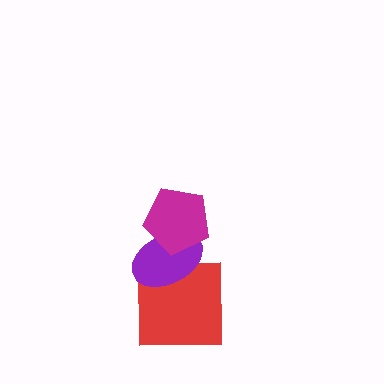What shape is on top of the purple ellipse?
The magenta pentagon is on top of the purple ellipse.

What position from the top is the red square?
The red square is 3rd from the top.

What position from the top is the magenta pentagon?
The magenta pentagon is 1st from the top.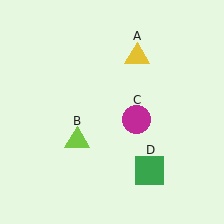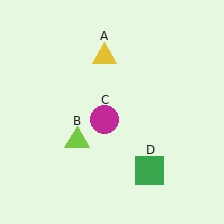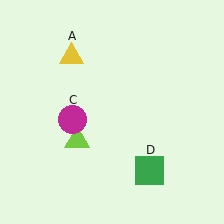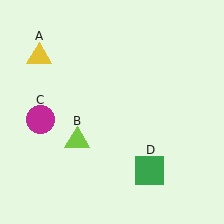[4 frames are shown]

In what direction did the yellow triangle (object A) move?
The yellow triangle (object A) moved left.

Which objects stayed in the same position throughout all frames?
Lime triangle (object B) and green square (object D) remained stationary.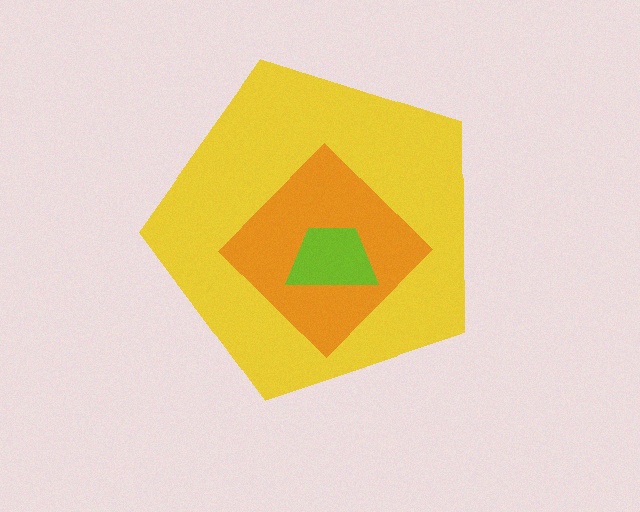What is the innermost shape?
The lime trapezoid.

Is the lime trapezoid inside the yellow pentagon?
Yes.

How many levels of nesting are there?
3.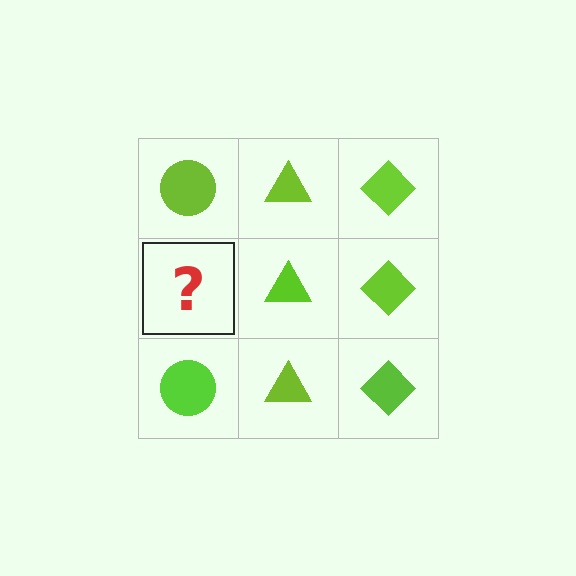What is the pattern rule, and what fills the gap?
The rule is that each column has a consistent shape. The gap should be filled with a lime circle.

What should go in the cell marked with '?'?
The missing cell should contain a lime circle.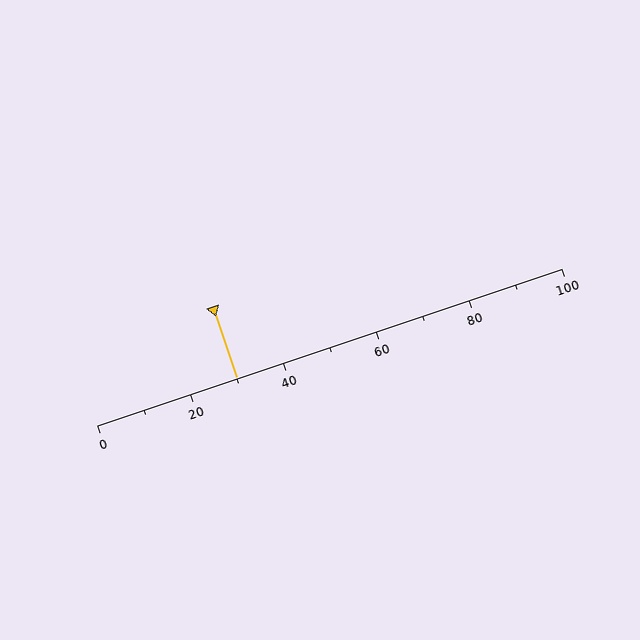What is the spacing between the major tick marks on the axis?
The major ticks are spaced 20 apart.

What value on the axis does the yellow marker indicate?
The marker indicates approximately 30.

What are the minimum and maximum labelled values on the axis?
The axis runs from 0 to 100.